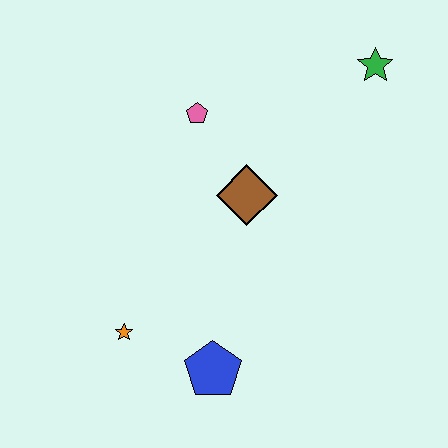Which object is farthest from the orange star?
The green star is farthest from the orange star.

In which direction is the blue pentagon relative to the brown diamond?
The blue pentagon is below the brown diamond.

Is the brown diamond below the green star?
Yes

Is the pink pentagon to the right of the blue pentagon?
No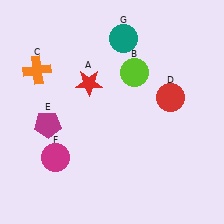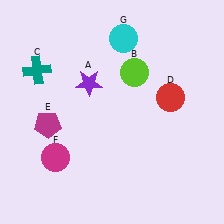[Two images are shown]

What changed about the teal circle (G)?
In Image 1, G is teal. In Image 2, it changed to cyan.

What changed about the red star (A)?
In Image 1, A is red. In Image 2, it changed to purple.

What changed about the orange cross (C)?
In Image 1, C is orange. In Image 2, it changed to teal.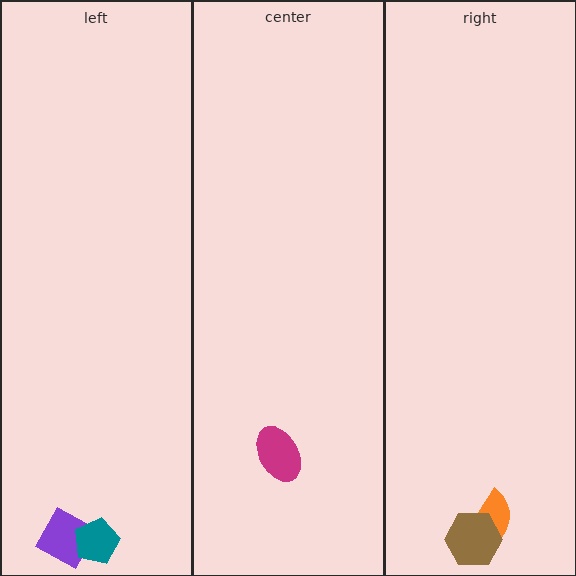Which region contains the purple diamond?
The left region.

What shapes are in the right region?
The orange semicircle, the brown hexagon.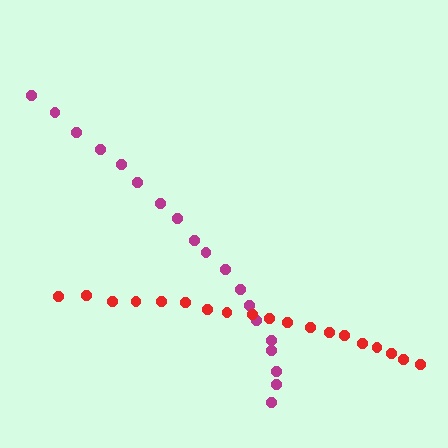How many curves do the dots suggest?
There are 2 distinct paths.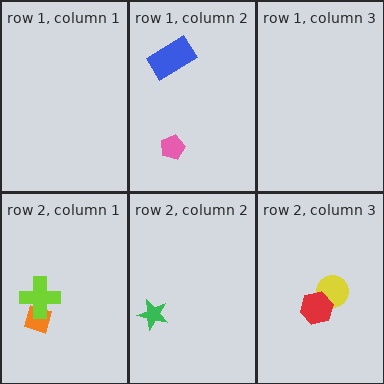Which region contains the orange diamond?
The row 2, column 1 region.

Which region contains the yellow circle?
The row 2, column 3 region.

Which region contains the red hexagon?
The row 2, column 3 region.